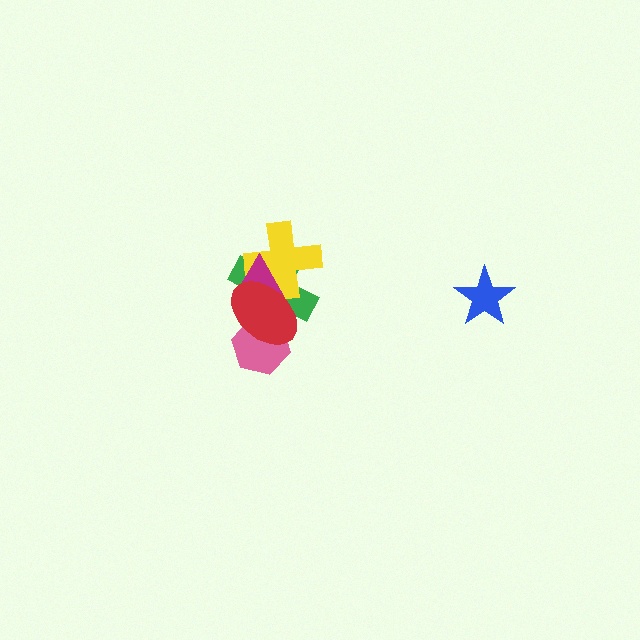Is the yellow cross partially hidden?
Yes, it is partially covered by another shape.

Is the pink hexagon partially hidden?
Yes, it is partially covered by another shape.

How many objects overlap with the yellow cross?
3 objects overlap with the yellow cross.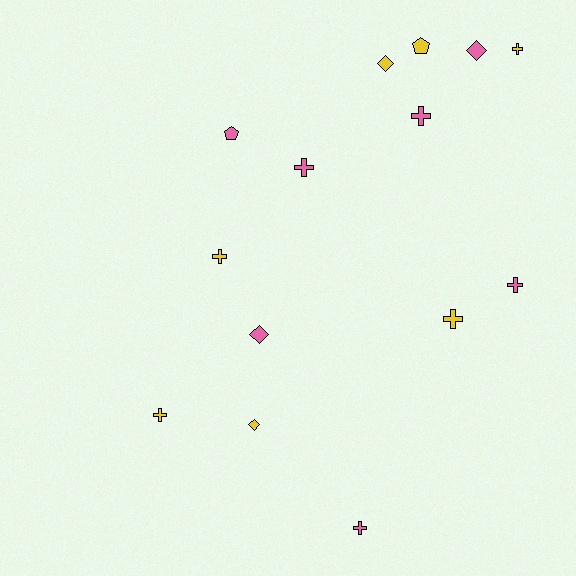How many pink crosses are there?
There are 4 pink crosses.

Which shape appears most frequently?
Cross, with 8 objects.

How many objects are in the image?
There are 14 objects.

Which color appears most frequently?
Pink, with 7 objects.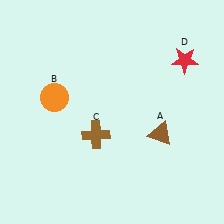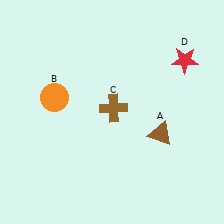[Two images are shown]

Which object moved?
The brown cross (C) moved up.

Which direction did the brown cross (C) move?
The brown cross (C) moved up.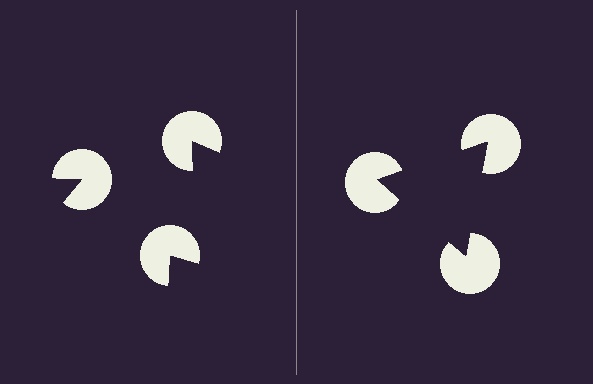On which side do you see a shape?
An illusory triangle appears on the right side. On the left side the wedge cuts are rotated, so no coherent shape forms.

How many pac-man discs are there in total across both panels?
6 — 3 on each side.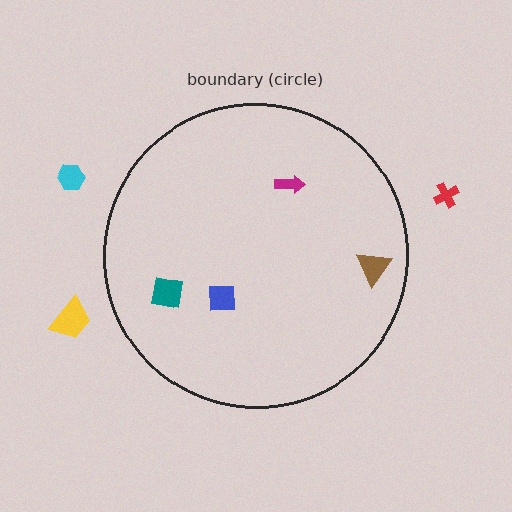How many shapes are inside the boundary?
4 inside, 3 outside.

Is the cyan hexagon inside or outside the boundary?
Outside.